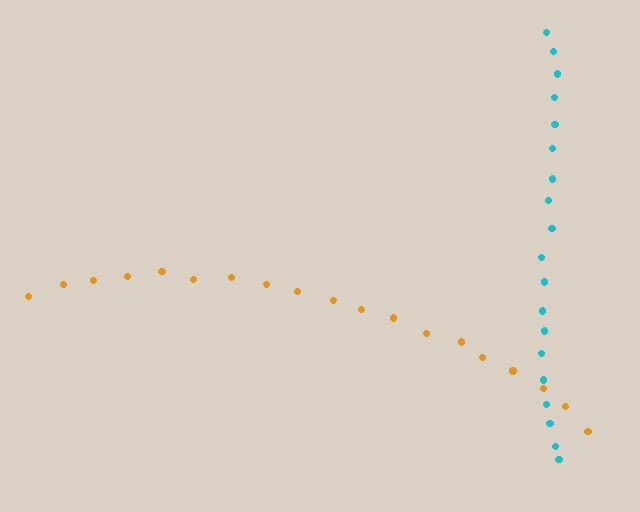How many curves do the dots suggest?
There are 2 distinct paths.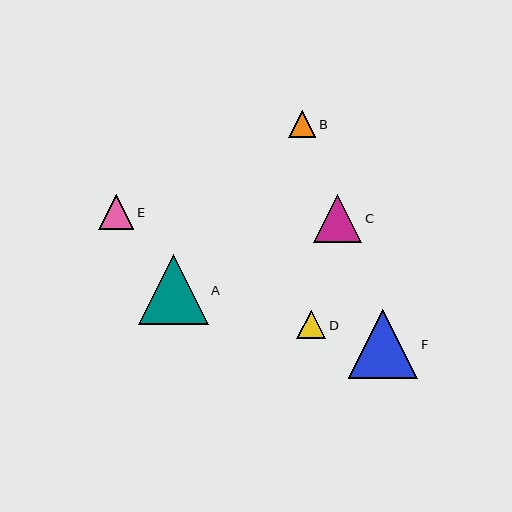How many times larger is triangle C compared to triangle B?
Triangle C is approximately 1.8 times the size of triangle B.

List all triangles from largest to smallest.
From largest to smallest: A, F, C, E, D, B.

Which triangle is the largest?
Triangle A is the largest with a size of approximately 70 pixels.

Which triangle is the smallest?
Triangle B is the smallest with a size of approximately 27 pixels.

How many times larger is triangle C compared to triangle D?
Triangle C is approximately 1.7 times the size of triangle D.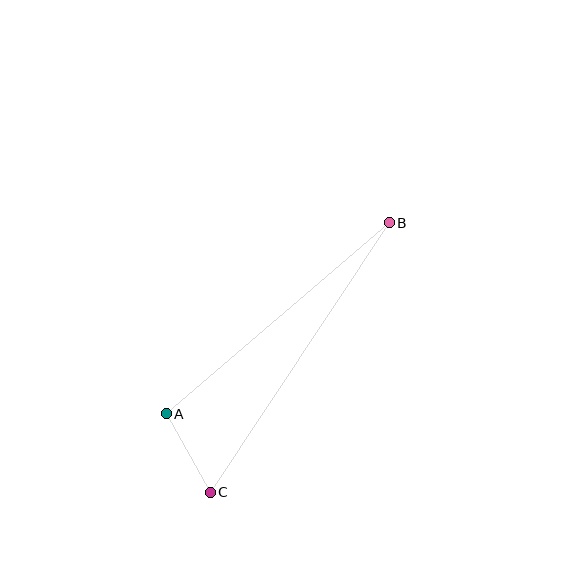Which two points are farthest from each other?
Points B and C are farthest from each other.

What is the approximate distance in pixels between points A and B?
The distance between A and B is approximately 293 pixels.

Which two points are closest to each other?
Points A and C are closest to each other.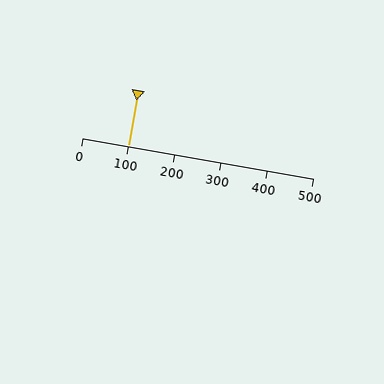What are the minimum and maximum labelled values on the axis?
The axis runs from 0 to 500.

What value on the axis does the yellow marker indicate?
The marker indicates approximately 100.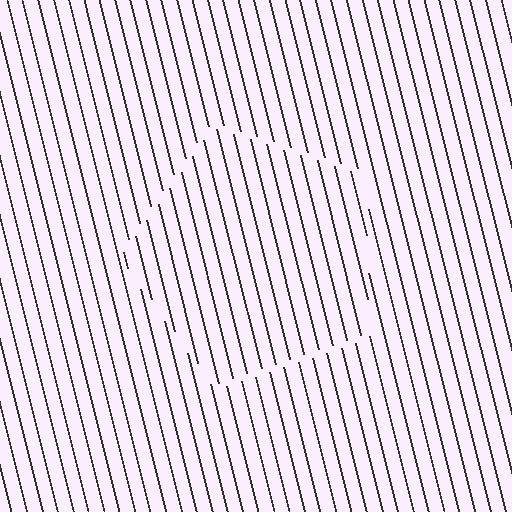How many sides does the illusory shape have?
5 sides — the line-ends trace a pentagon.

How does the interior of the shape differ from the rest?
The interior of the shape contains the same grating, shifted by half a period — the contour is defined by the phase discontinuity where line-ends from the inner and outer gratings abut.